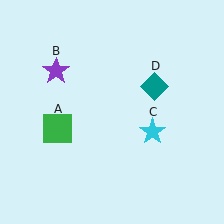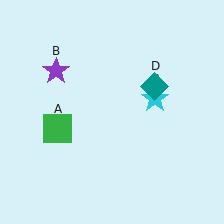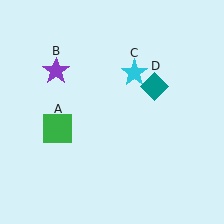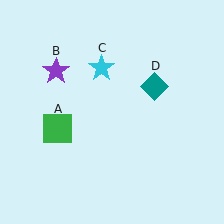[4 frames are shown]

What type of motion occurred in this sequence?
The cyan star (object C) rotated counterclockwise around the center of the scene.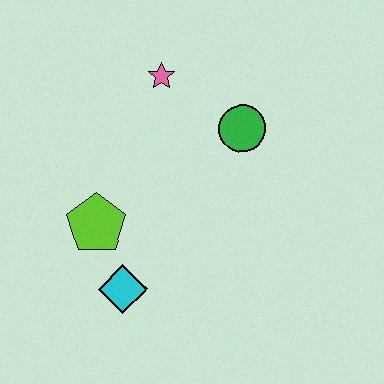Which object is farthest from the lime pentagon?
The green circle is farthest from the lime pentagon.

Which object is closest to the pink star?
The green circle is closest to the pink star.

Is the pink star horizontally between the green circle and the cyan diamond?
Yes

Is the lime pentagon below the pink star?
Yes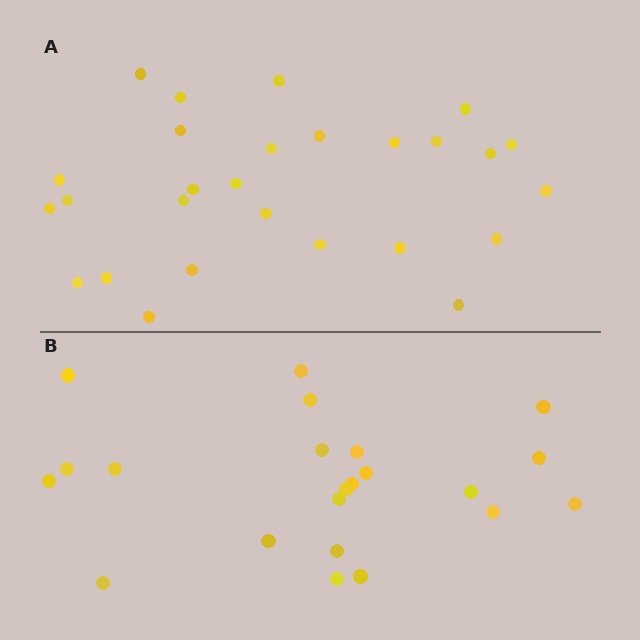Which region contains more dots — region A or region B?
Region A (the top region) has more dots.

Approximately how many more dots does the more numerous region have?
Region A has about 5 more dots than region B.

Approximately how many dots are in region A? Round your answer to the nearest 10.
About 30 dots. (The exact count is 27, which rounds to 30.)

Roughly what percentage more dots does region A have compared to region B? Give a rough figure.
About 25% more.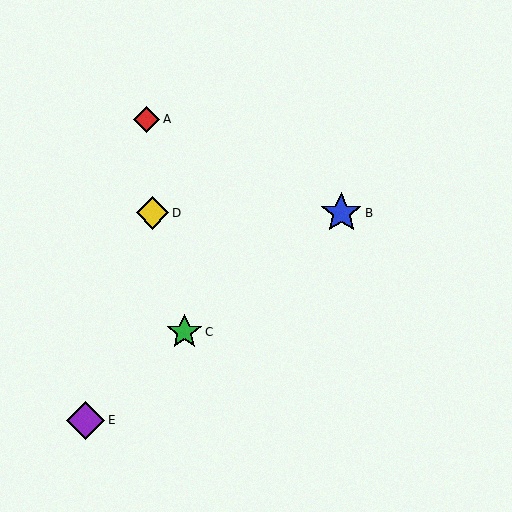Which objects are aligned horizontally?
Objects B, D are aligned horizontally.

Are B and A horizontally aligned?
No, B is at y≈213 and A is at y≈119.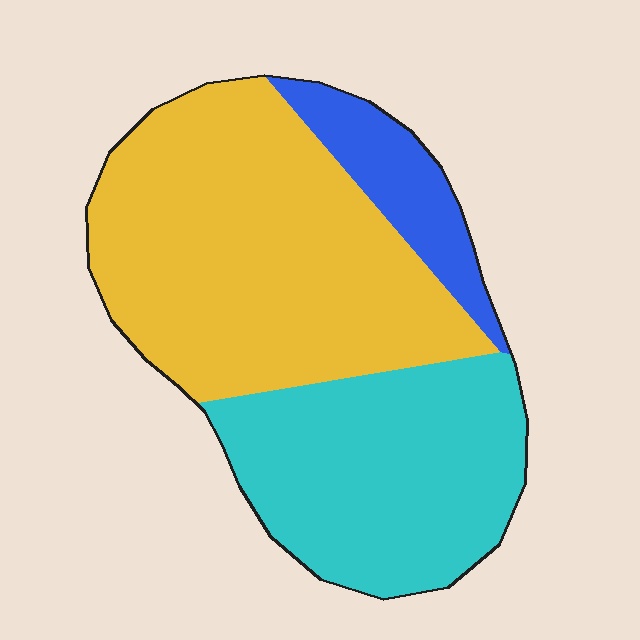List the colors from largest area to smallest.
From largest to smallest: yellow, cyan, blue.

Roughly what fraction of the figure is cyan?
Cyan takes up about three eighths (3/8) of the figure.